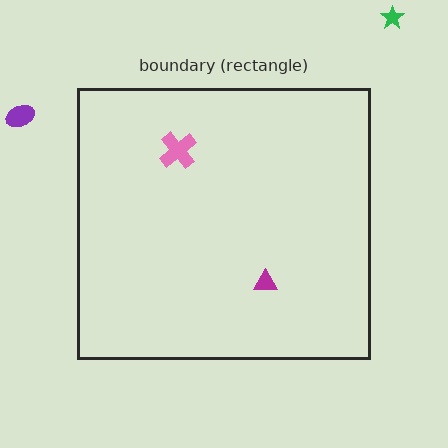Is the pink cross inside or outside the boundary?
Inside.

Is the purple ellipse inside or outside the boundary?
Outside.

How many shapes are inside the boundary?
2 inside, 2 outside.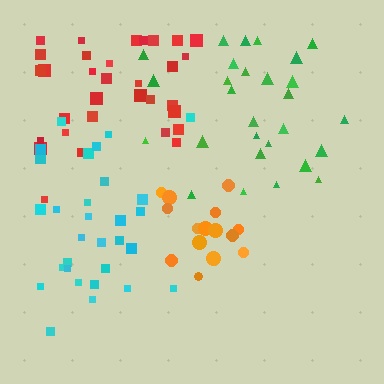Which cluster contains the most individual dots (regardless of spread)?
Red (32).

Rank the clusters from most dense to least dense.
orange, cyan, green, red.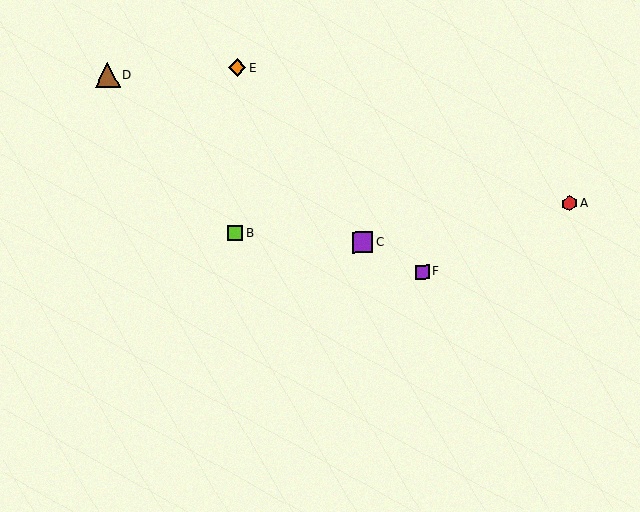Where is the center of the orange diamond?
The center of the orange diamond is at (238, 68).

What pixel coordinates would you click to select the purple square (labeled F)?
Click at (423, 272) to select the purple square F.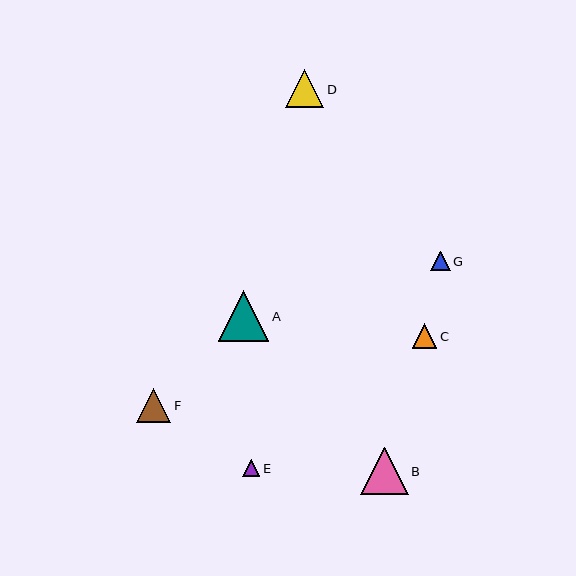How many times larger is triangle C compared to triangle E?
Triangle C is approximately 1.4 times the size of triangle E.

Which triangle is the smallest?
Triangle E is the smallest with a size of approximately 17 pixels.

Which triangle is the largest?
Triangle A is the largest with a size of approximately 51 pixels.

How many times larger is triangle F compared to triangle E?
Triangle F is approximately 2.0 times the size of triangle E.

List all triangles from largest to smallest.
From largest to smallest: A, B, D, F, C, G, E.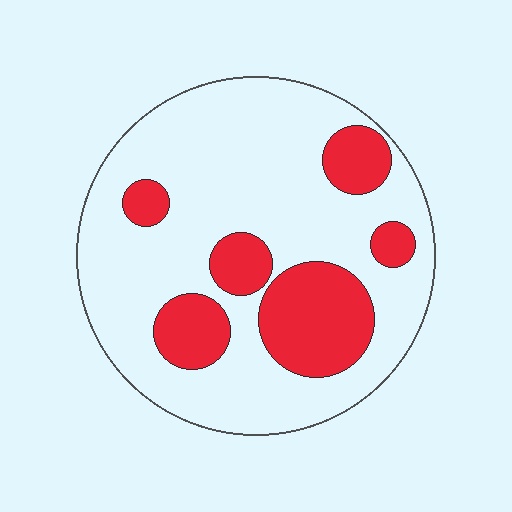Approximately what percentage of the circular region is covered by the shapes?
Approximately 25%.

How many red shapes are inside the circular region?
6.